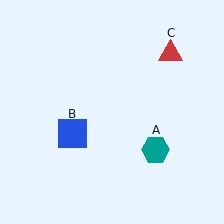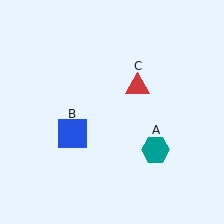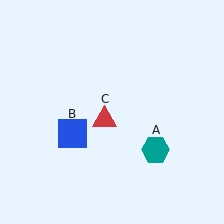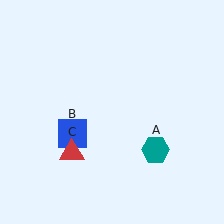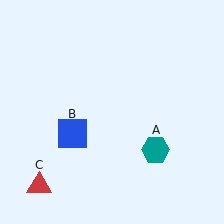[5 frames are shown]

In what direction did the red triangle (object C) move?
The red triangle (object C) moved down and to the left.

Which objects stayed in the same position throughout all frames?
Teal hexagon (object A) and blue square (object B) remained stationary.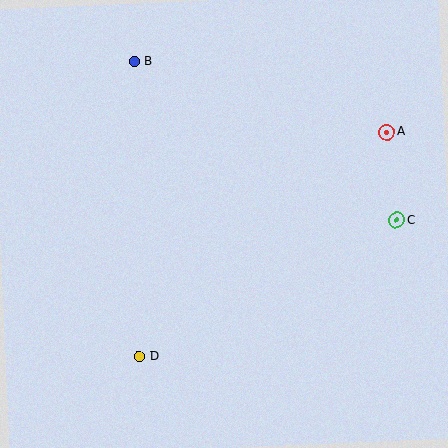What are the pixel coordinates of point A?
Point A is at (387, 132).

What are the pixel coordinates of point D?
Point D is at (139, 357).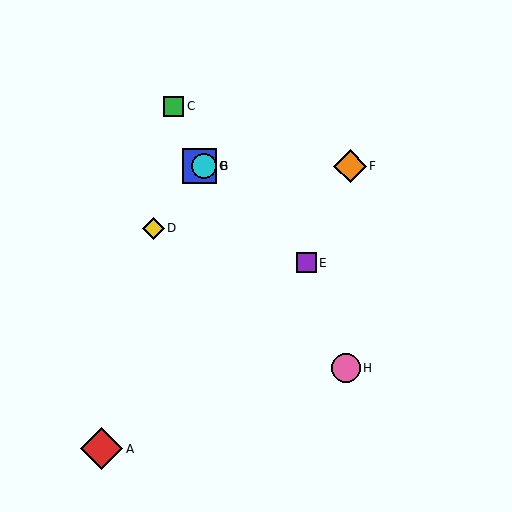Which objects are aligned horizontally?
Objects B, F, G are aligned horizontally.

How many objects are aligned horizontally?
3 objects (B, F, G) are aligned horizontally.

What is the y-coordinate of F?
Object F is at y≈166.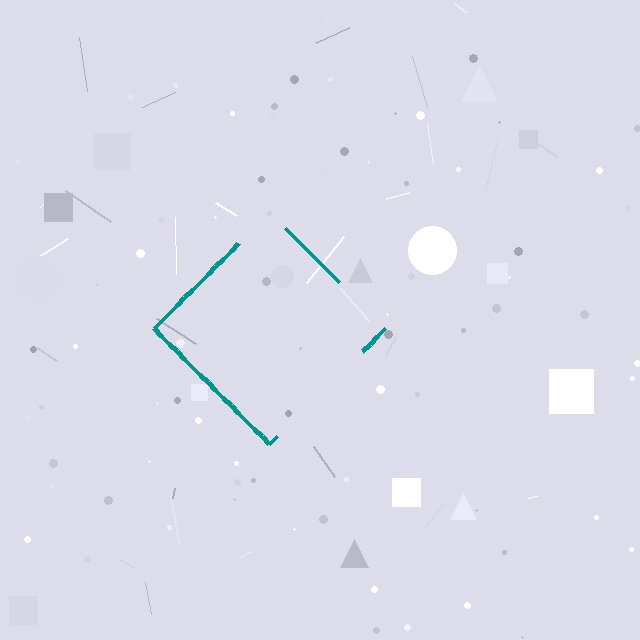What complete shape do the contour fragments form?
The contour fragments form a diamond.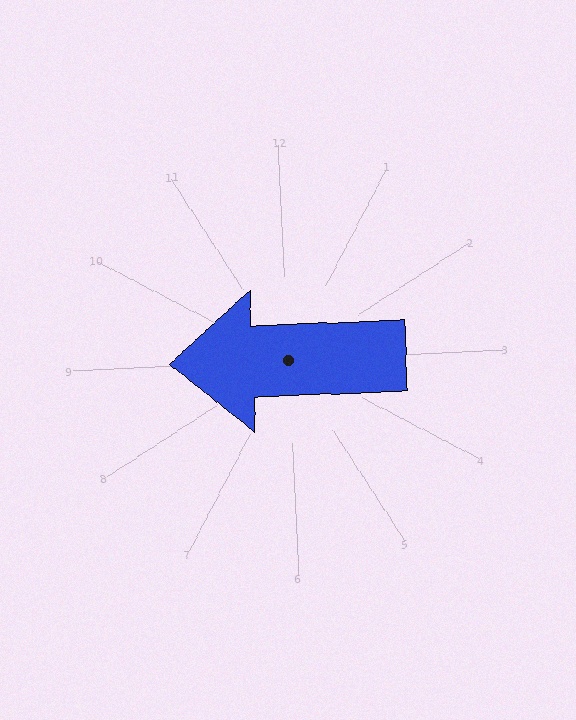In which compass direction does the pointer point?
West.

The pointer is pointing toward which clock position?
Roughly 9 o'clock.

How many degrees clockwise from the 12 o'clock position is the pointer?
Approximately 271 degrees.